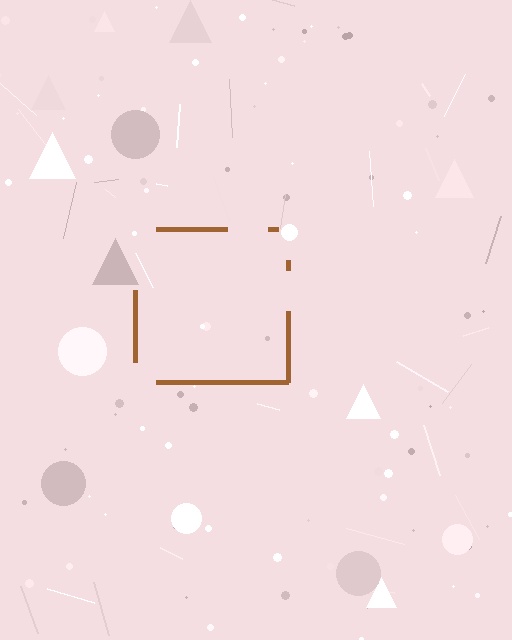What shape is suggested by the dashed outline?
The dashed outline suggests a square.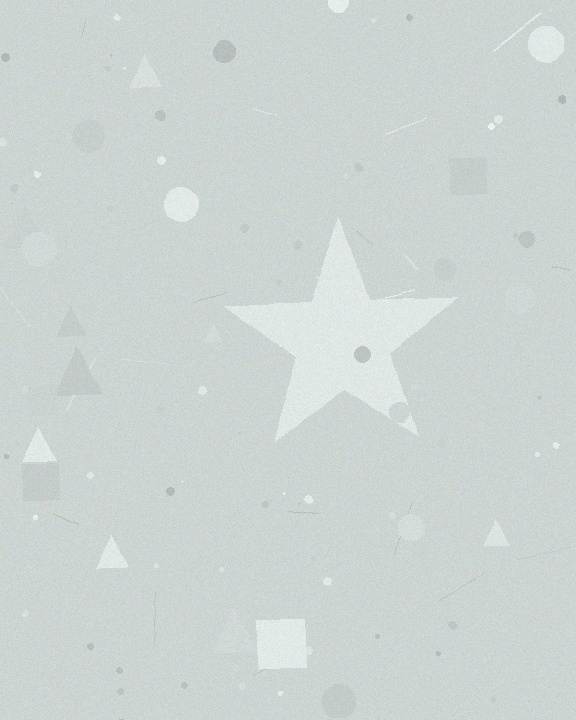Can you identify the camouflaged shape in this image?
The camouflaged shape is a star.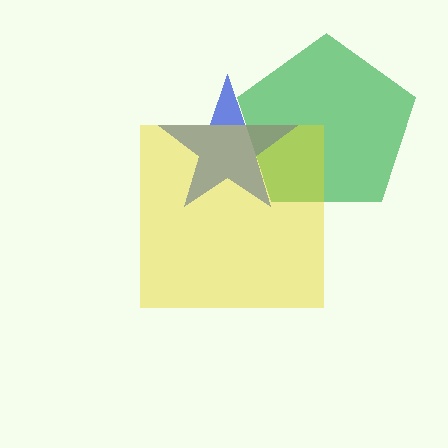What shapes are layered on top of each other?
The layered shapes are: a green pentagon, a blue star, a yellow square.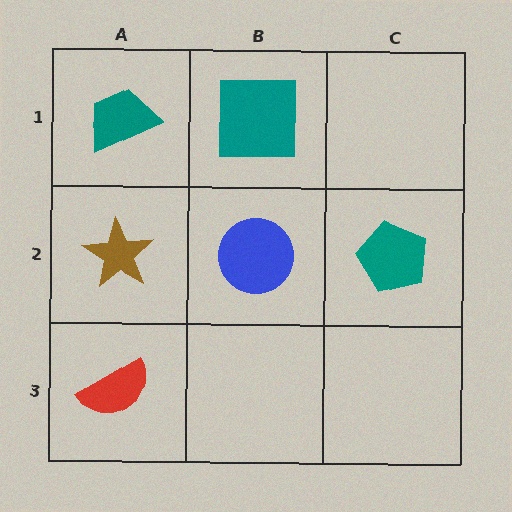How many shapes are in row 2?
3 shapes.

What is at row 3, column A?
A red semicircle.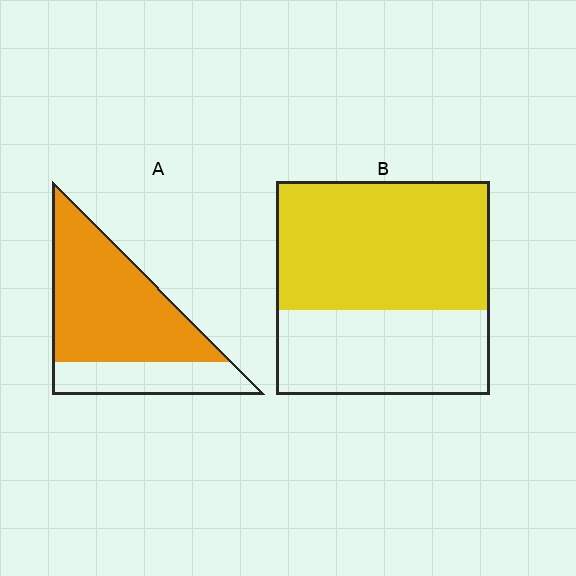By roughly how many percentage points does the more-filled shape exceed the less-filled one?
By roughly 10 percentage points (A over B).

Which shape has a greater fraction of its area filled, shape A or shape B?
Shape A.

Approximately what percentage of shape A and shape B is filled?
A is approximately 70% and B is approximately 60%.